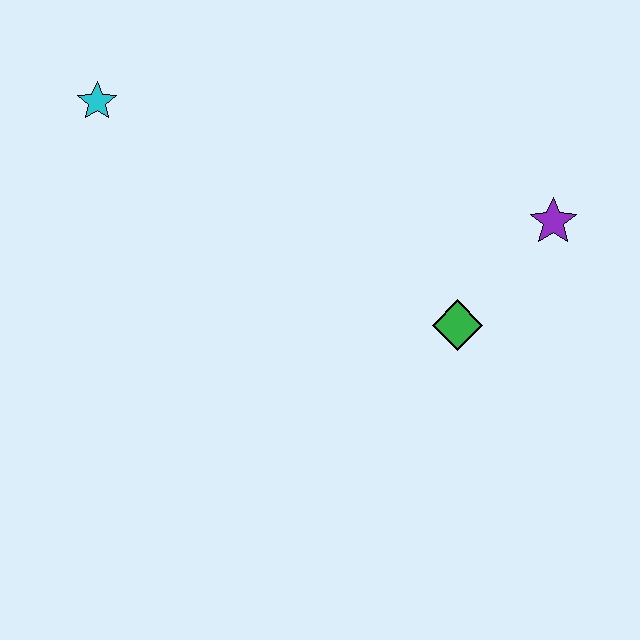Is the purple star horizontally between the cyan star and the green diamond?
No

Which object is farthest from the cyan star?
The purple star is farthest from the cyan star.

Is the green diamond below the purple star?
Yes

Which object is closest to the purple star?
The green diamond is closest to the purple star.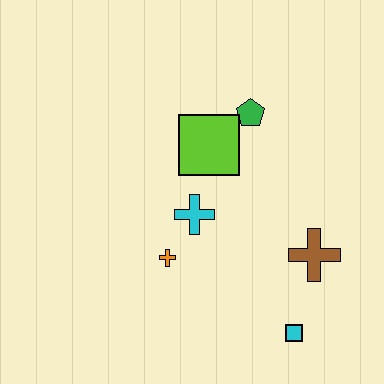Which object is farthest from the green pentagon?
The cyan square is farthest from the green pentagon.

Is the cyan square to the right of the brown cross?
No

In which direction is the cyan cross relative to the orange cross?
The cyan cross is above the orange cross.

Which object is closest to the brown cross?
The cyan square is closest to the brown cross.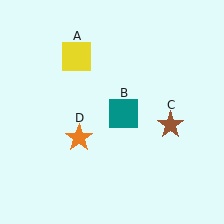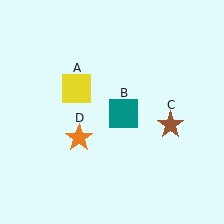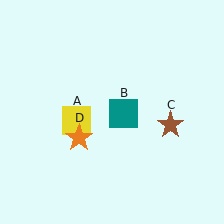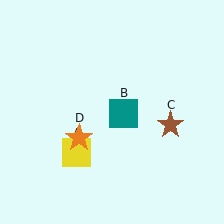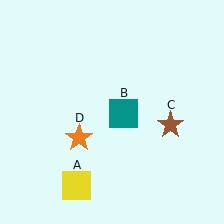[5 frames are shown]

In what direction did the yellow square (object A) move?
The yellow square (object A) moved down.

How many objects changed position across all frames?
1 object changed position: yellow square (object A).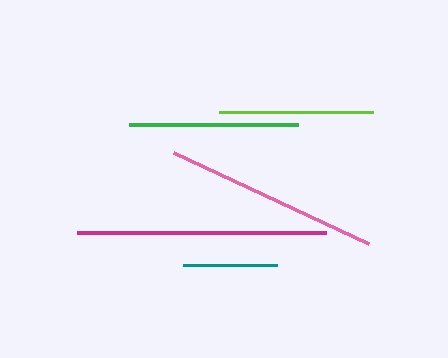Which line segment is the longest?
The magenta line is the longest at approximately 249 pixels.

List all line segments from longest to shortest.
From longest to shortest: magenta, pink, green, lime, teal.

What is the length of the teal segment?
The teal segment is approximately 94 pixels long.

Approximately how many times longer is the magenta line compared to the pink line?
The magenta line is approximately 1.2 times the length of the pink line.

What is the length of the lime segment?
The lime segment is approximately 154 pixels long.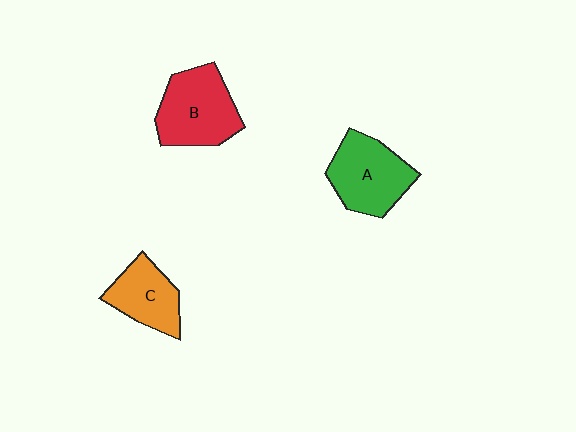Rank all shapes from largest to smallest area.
From largest to smallest: B (red), A (green), C (orange).